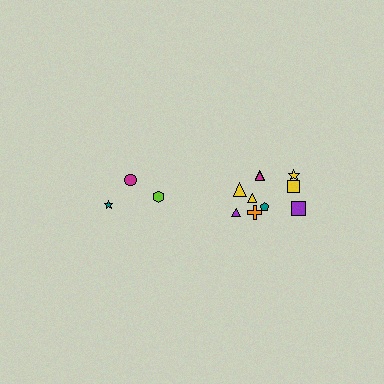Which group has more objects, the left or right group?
The right group.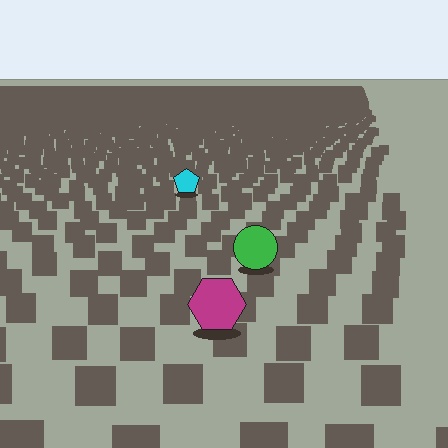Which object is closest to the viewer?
The magenta hexagon is closest. The texture marks near it are larger and more spread out.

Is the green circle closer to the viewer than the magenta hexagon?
No. The magenta hexagon is closer — you can tell from the texture gradient: the ground texture is coarser near it.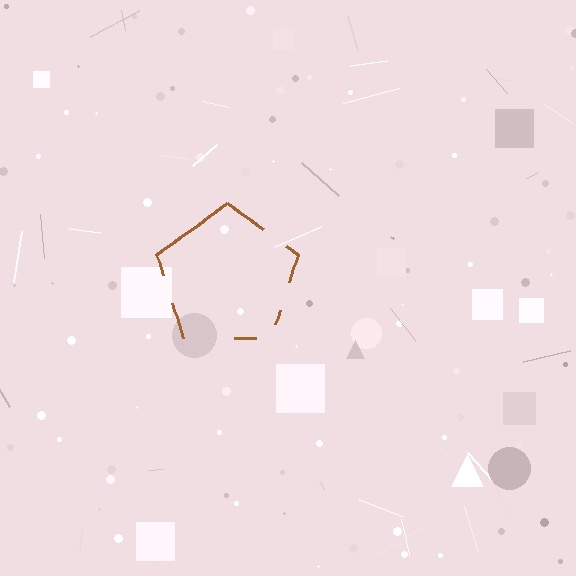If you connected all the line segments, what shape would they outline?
They would outline a pentagon.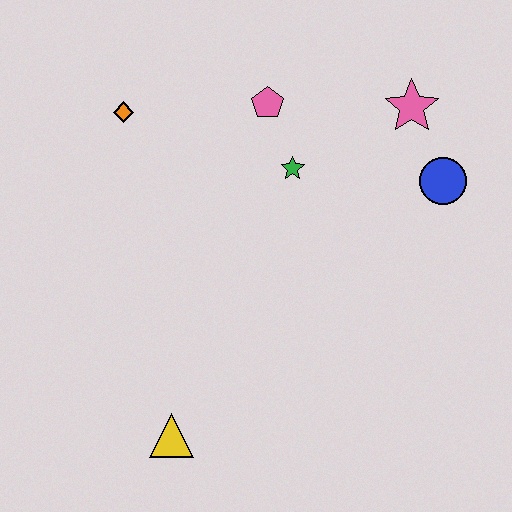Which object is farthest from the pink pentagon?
The yellow triangle is farthest from the pink pentagon.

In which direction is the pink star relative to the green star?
The pink star is to the right of the green star.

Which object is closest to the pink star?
The blue circle is closest to the pink star.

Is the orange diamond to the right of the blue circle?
No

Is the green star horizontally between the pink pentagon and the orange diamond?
No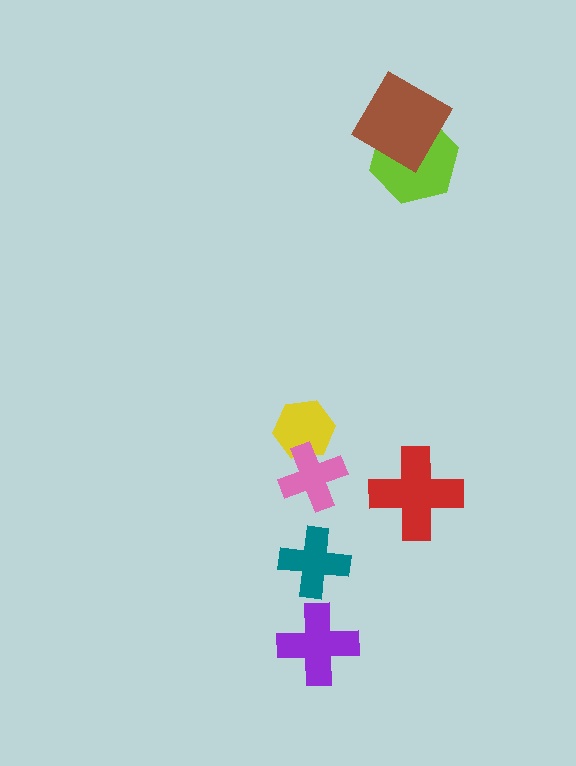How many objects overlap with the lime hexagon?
1 object overlaps with the lime hexagon.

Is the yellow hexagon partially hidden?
Yes, it is partially covered by another shape.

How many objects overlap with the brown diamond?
1 object overlaps with the brown diamond.